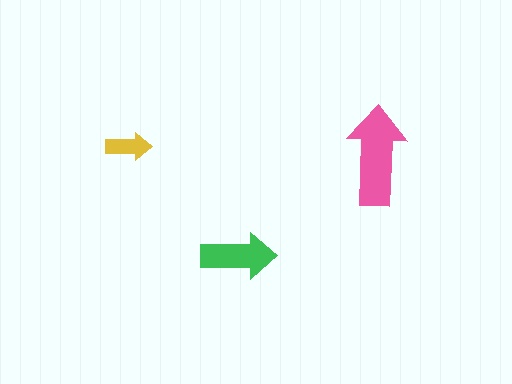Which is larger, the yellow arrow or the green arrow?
The green one.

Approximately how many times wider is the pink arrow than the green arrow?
About 1.5 times wider.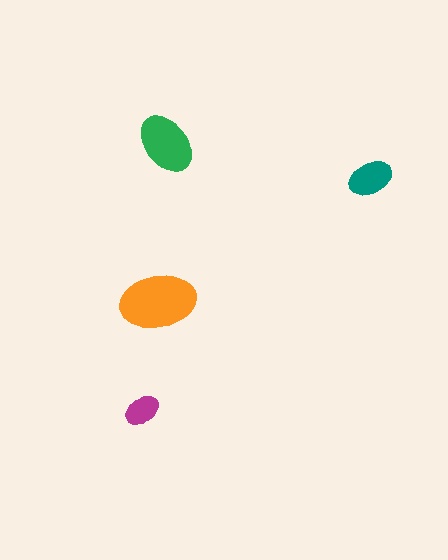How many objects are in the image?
There are 4 objects in the image.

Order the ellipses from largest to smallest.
the orange one, the green one, the teal one, the magenta one.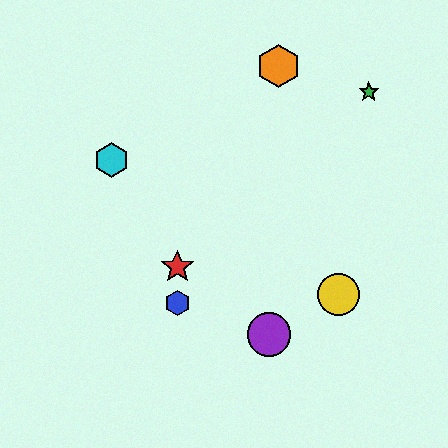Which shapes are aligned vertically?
The red star, the blue hexagon are aligned vertically.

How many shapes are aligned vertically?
2 shapes (the red star, the blue hexagon) are aligned vertically.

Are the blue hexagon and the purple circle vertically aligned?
No, the blue hexagon is at x≈177 and the purple circle is at x≈269.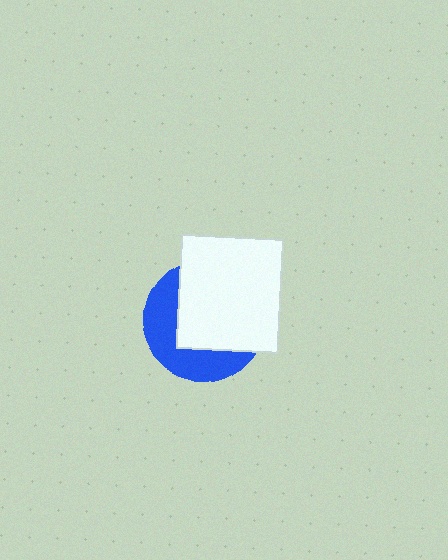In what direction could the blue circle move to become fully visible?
The blue circle could move toward the lower-left. That would shift it out from behind the white rectangle entirely.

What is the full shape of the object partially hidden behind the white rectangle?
The partially hidden object is a blue circle.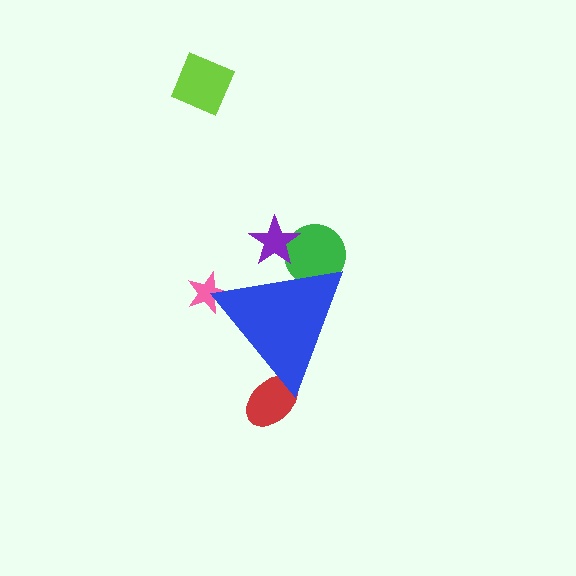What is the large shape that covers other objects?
A blue triangle.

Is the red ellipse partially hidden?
Yes, the red ellipse is partially hidden behind the blue triangle.